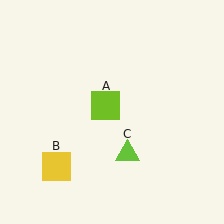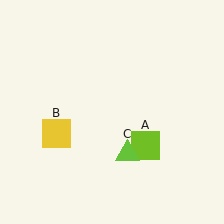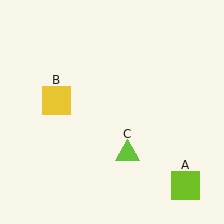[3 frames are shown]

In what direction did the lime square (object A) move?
The lime square (object A) moved down and to the right.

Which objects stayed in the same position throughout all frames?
Lime triangle (object C) remained stationary.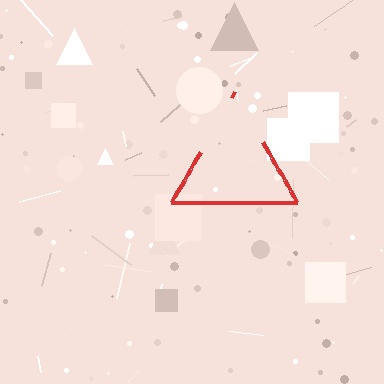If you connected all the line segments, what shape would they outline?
They would outline a triangle.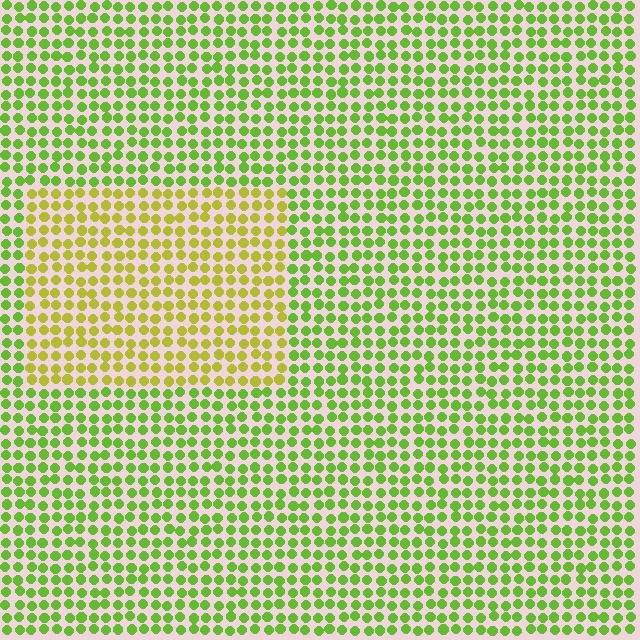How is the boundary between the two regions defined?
The boundary is defined purely by a slight shift in hue (about 35 degrees). Spacing, size, and orientation are identical on both sides.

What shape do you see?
I see a rectangle.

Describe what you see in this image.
The image is filled with small lime elements in a uniform arrangement. A rectangle-shaped region is visible where the elements are tinted to a slightly different hue, forming a subtle color boundary.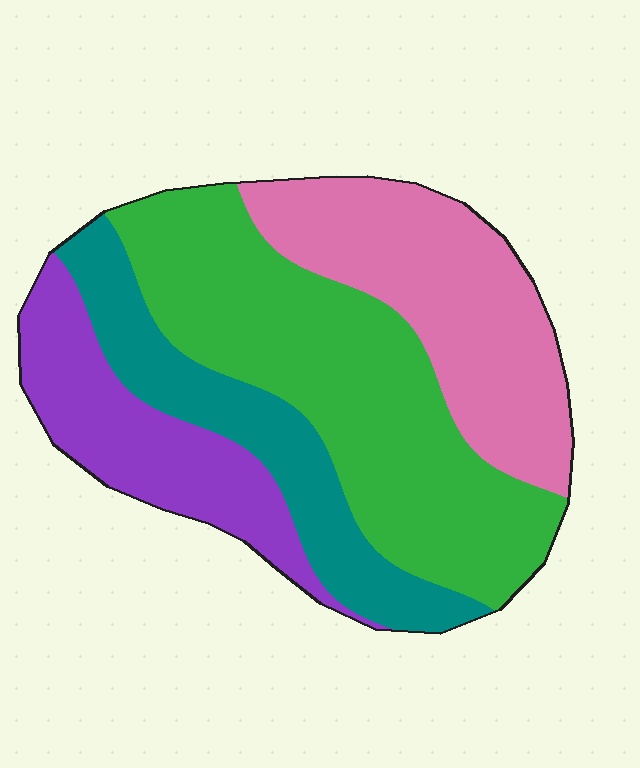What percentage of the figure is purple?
Purple covers 18% of the figure.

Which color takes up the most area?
Green, at roughly 40%.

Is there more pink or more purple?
Pink.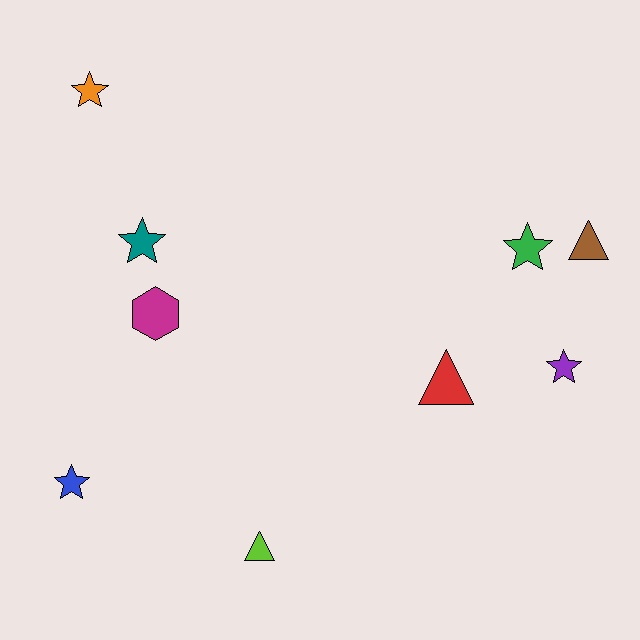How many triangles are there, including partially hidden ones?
There are 3 triangles.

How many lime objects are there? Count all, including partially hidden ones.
There is 1 lime object.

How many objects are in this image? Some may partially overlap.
There are 9 objects.